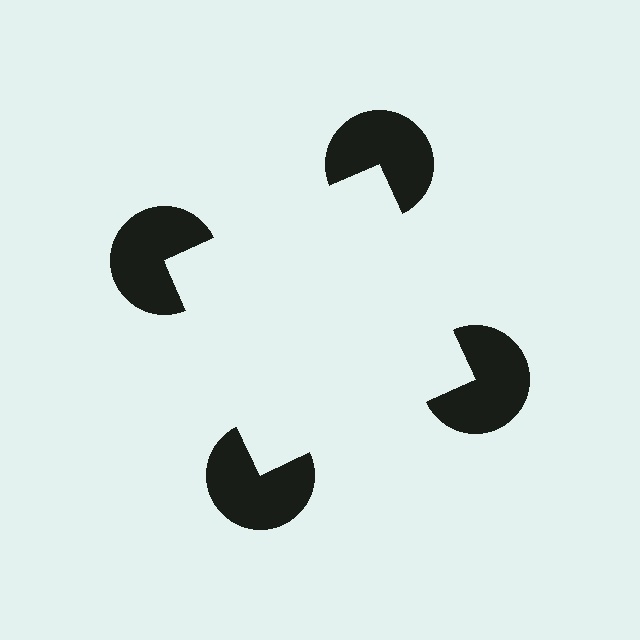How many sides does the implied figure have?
4 sides.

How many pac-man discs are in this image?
There are 4 — one at each vertex of the illusory square.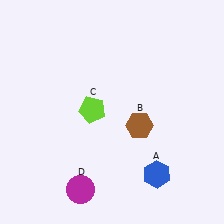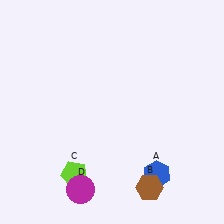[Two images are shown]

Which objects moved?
The objects that moved are: the brown hexagon (B), the lime pentagon (C).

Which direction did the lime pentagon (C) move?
The lime pentagon (C) moved down.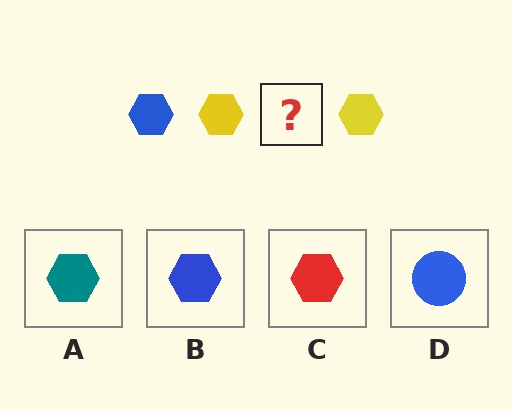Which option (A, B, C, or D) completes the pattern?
B.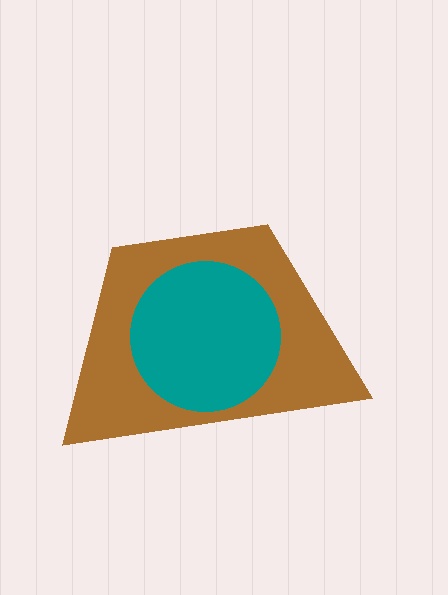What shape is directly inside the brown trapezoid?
The teal circle.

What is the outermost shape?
The brown trapezoid.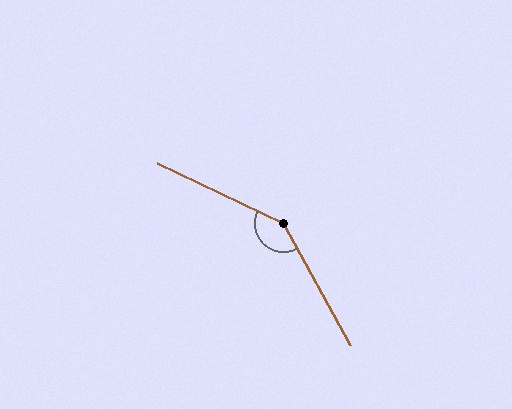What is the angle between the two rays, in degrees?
Approximately 144 degrees.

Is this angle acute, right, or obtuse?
It is obtuse.